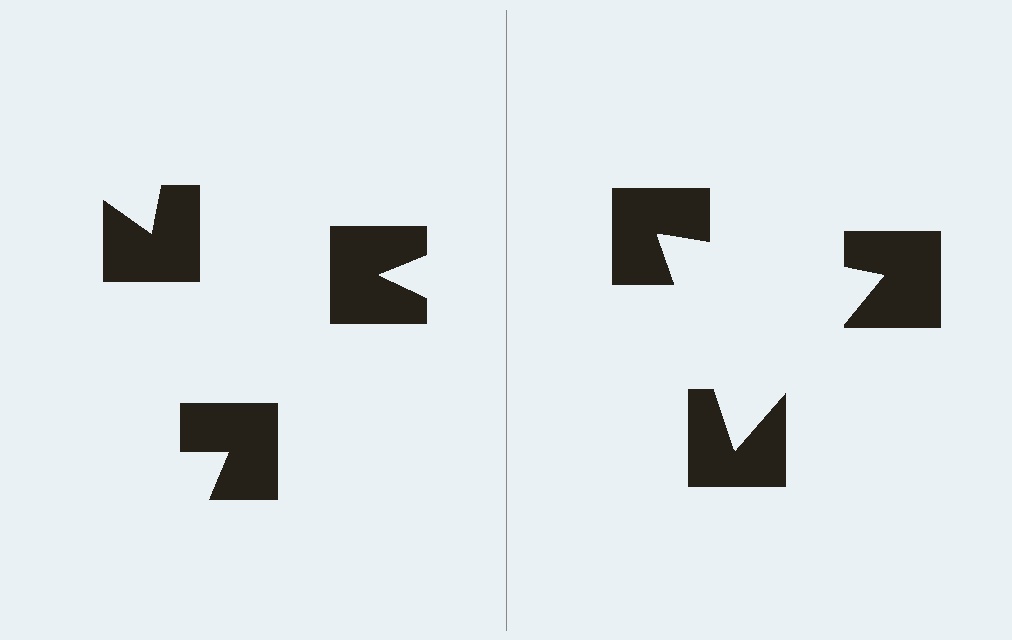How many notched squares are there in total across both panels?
6 — 3 on each side.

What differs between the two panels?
The notched squares are positioned identically on both sides; only the wedge orientations differ. On the right they align to a triangle; on the left they are misaligned.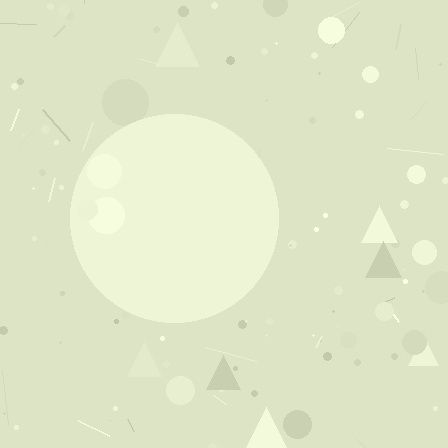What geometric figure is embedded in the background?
A circle is embedded in the background.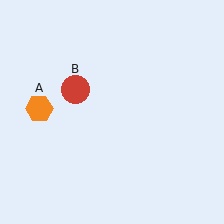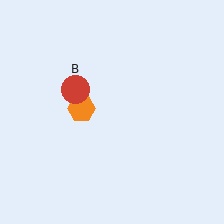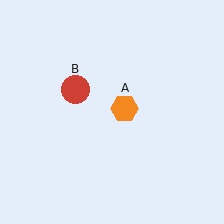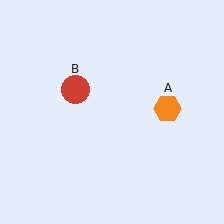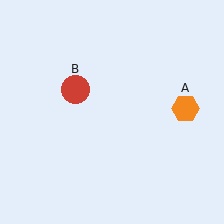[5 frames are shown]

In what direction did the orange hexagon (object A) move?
The orange hexagon (object A) moved right.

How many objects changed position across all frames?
1 object changed position: orange hexagon (object A).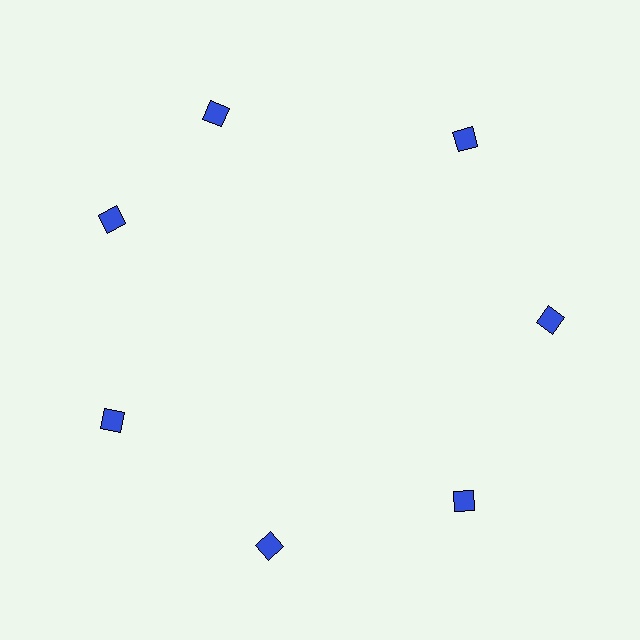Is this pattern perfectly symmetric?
No. The 7 blue squares are arranged in a ring, but one element near the 12 o'clock position is rotated out of alignment along the ring, breaking the 7-fold rotational symmetry.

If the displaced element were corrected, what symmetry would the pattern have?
It would have 7-fold rotational symmetry — the pattern would map onto itself every 51 degrees.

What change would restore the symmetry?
The symmetry would be restored by rotating it back into even spacing with its neighbors so that all 7 squares sit at equal angles and equal distance from the center.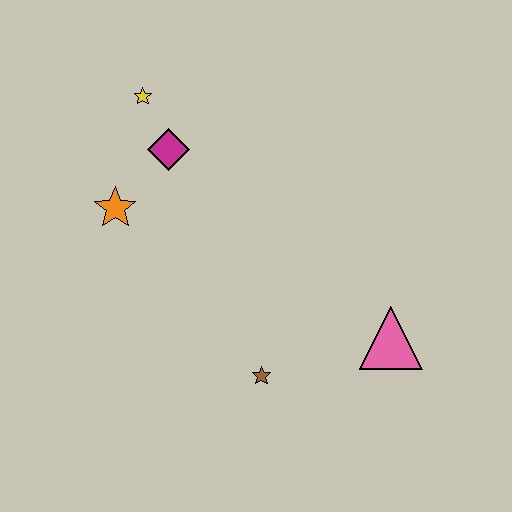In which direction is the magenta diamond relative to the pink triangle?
The magenta diamond is to the left of the pink triangle.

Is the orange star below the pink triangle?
No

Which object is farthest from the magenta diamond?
The pink triangle is farthest from the magenta diamond.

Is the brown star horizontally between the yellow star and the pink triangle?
Yes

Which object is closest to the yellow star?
The magenta diamond is closest to the yellow star.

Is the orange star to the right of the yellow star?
No